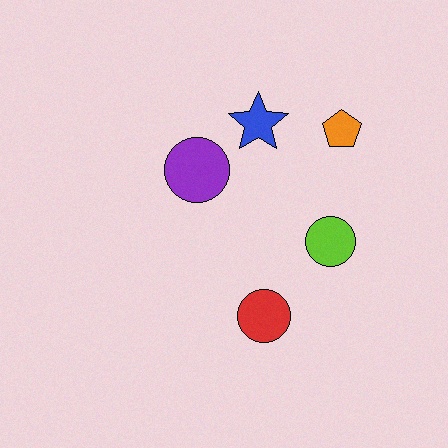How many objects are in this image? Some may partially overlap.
There are 5 objects.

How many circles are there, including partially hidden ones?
There are 3 circles.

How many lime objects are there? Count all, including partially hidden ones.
There is 1 lime object.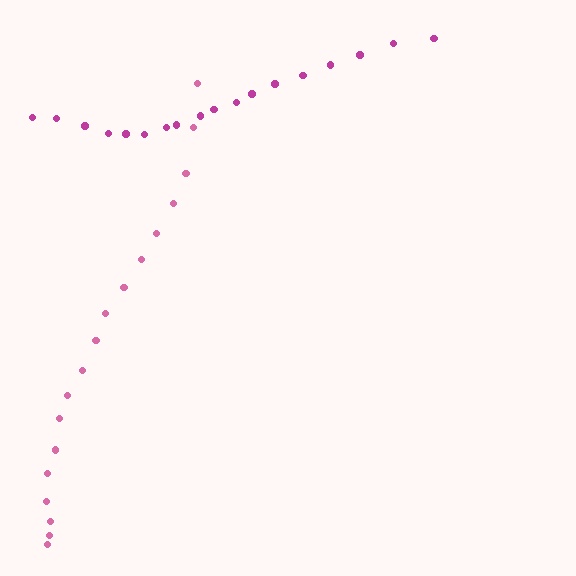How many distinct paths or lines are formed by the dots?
There are 2 distinct paths.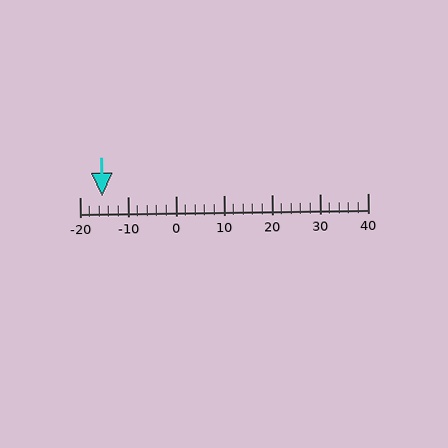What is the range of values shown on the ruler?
The ruler shows values from -20 to 40.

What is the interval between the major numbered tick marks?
The major tick marks are spaced 10 units apart.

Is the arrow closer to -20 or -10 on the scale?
The arrow is closer to -20.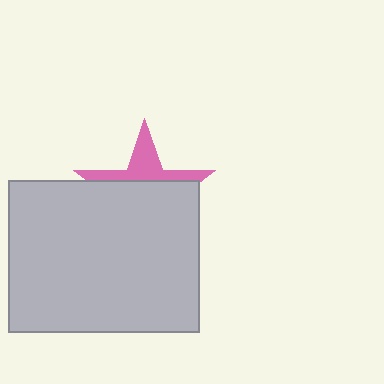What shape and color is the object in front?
The object in front is a light gray rectangle.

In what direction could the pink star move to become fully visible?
The pink star could move up. That would shift it out from behind the light gray rectangle entirely.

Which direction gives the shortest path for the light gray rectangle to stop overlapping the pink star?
Moving down gives the shortest separation.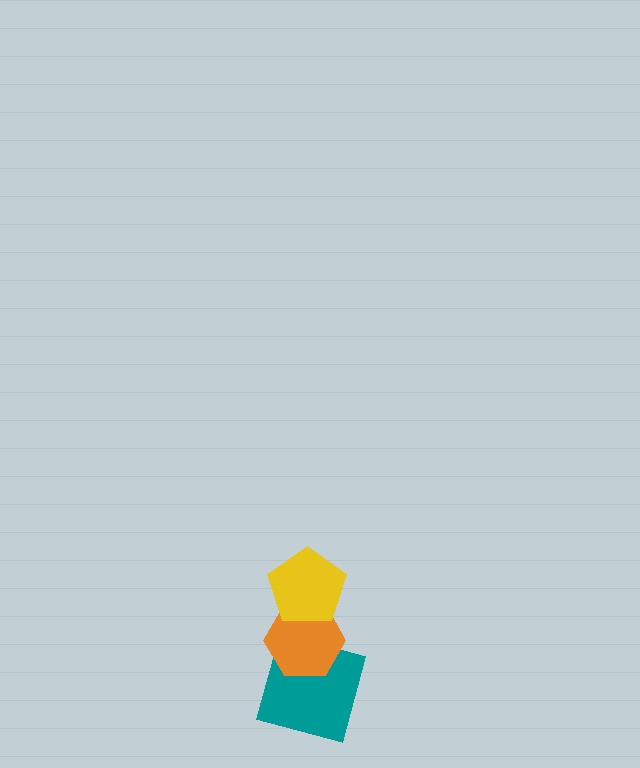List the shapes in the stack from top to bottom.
From top to bottom: the yellow pentagon, the orange hexagon, the teal square.